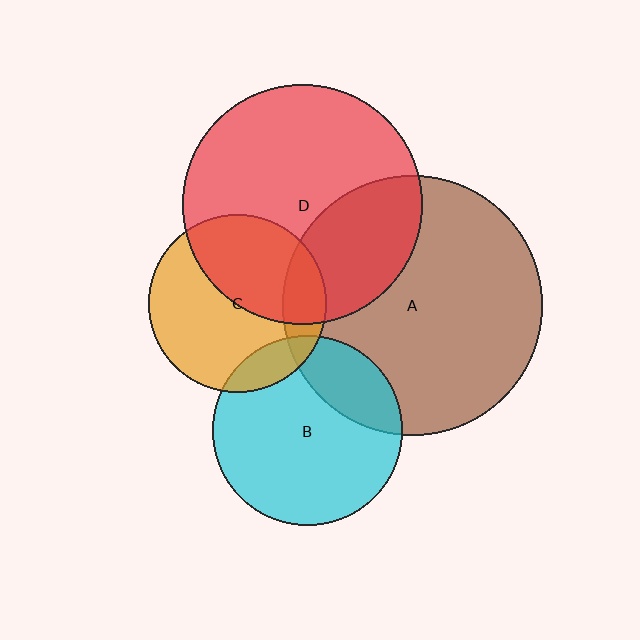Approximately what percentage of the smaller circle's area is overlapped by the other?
Approximately 30%.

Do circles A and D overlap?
Yes.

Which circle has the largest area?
Circle A (brown).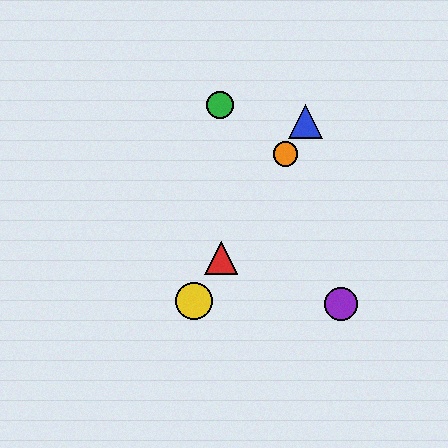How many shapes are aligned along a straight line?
4 shapes (the red triangle, the blue triangle, the yellow circle, the orange circle) are aligned along a straight line.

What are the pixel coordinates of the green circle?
The green circle is at (220, 105).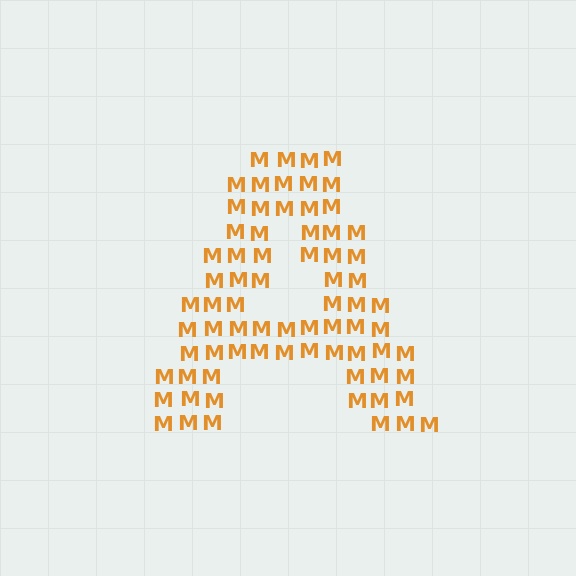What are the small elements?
The small elements are letter M's.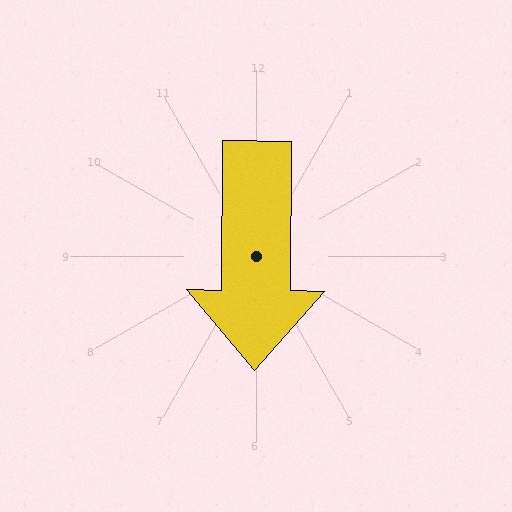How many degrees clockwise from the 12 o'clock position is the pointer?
Approximately 181 degrees.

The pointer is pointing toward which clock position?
Roughly 6 o'clock.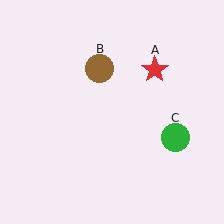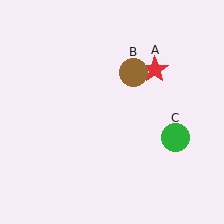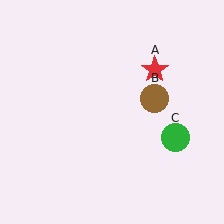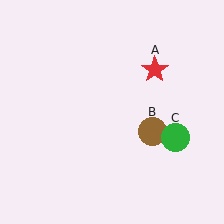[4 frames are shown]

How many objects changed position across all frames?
1 object changed position: brown circle (object B).